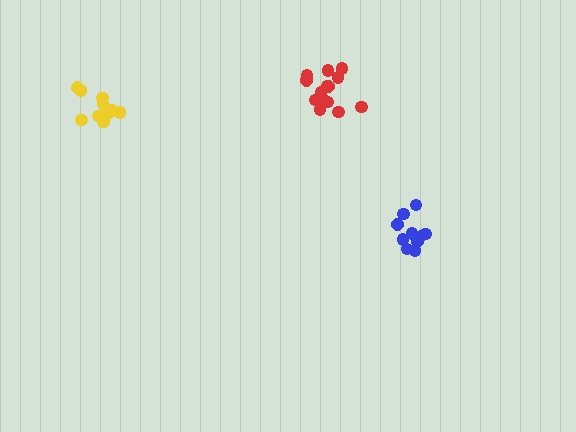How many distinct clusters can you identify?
There are 3 distinct clusters.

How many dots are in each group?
Group 1: 14 dots, Group 2: 10 dots, Group 3: 11 dots (35 total).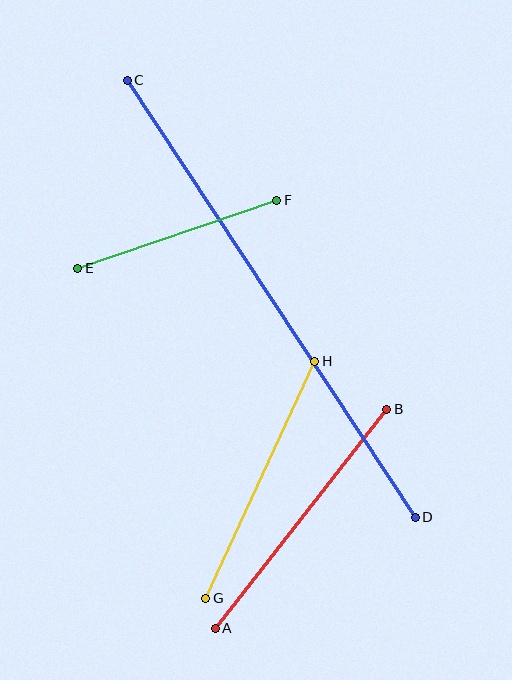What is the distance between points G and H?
The distance is approximately 261 pixels.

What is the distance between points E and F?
The distance is approximately 211 pixels.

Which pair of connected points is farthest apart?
Points C and D are farthest apart.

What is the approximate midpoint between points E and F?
The midpoint is at approximately (177, 234) pixels.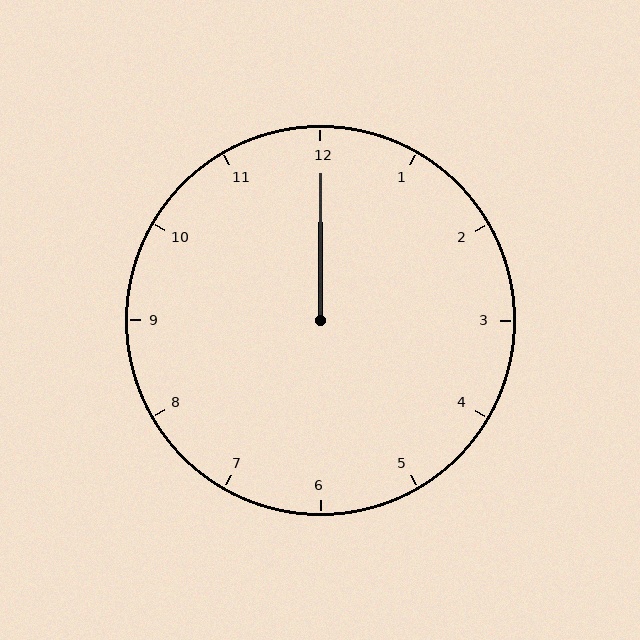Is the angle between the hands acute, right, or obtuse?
It is acute.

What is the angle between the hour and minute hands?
Approximately 0 degrees.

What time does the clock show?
12:00.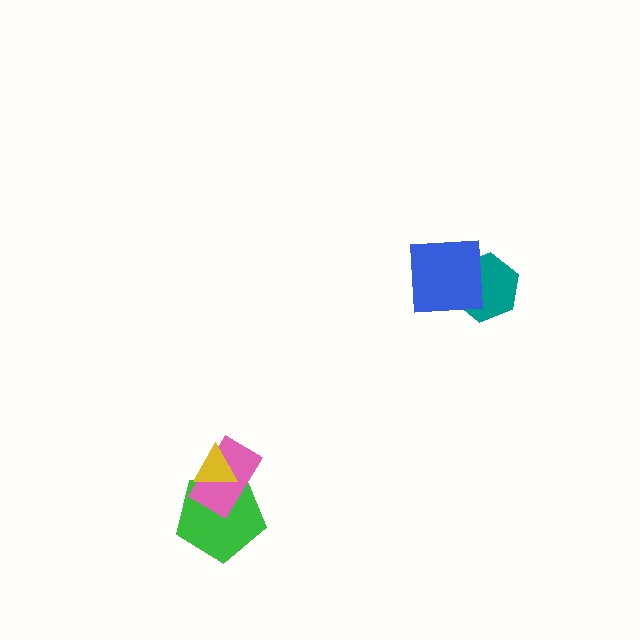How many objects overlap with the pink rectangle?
2 objects overlap with the pink rectangle.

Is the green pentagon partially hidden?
Yes, it is partially covered by another shape.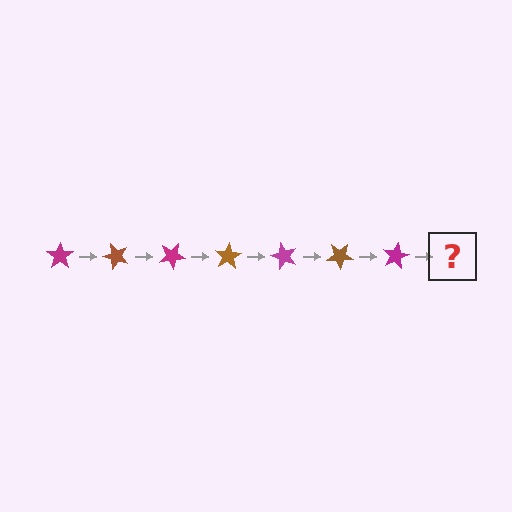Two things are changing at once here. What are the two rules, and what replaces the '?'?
The two rules are that it rotates 50 degrees each step and the color cycles through magenta and brown. The '?' should be a brown star, rotated 350 degrees from the start.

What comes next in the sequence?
The next element should be a brown star, rotated 350 degrees from the start.